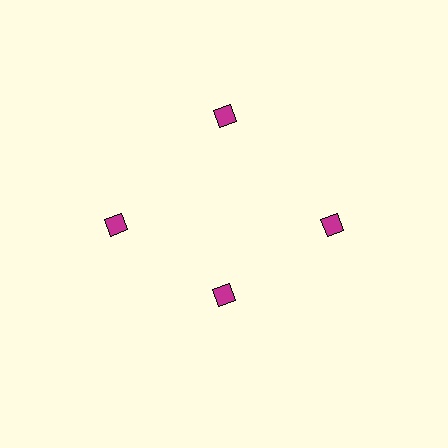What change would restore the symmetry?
The symmetry would be restored by moving it outward, back onto the ring so that all 4 diamonds sit at equal angles and equal distance from the center.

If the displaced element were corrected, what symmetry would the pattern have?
It would have 4-fold rotational symmetry — the pattern would map onto itself every 90 degrees.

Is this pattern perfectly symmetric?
No. The 4 magenta diamonds are arranged in a ring, but one element near the 6 o'clock position is pulled inward toward the center, breaking the 4-fold rotational symmetry.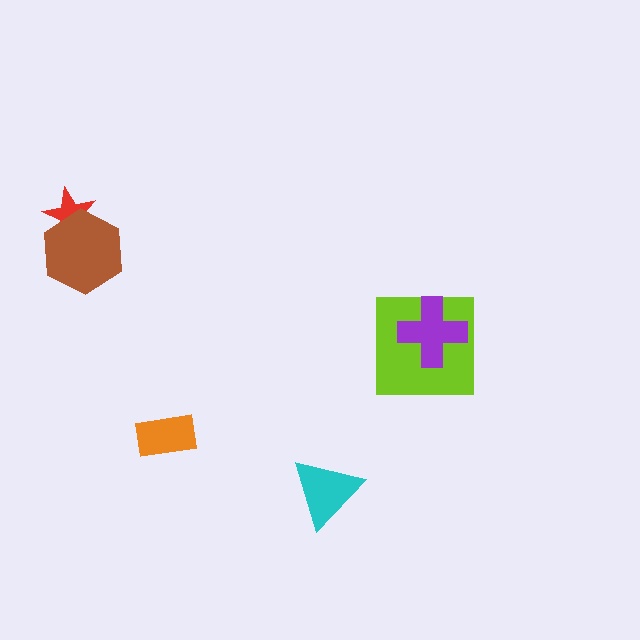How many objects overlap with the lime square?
1 object overlaps with the lime square.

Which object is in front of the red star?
The brown hexagon is in front of the red star.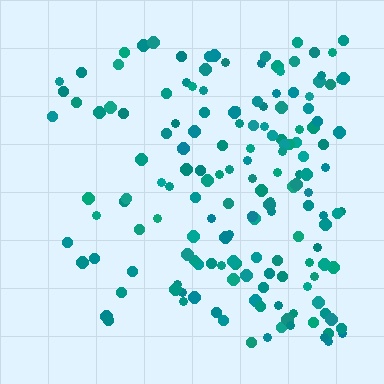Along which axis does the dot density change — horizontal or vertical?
Horizontal.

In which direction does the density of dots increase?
From left to right, with the right side densest.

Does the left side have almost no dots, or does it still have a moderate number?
Still a moderate number, just noticeably fewer than the right.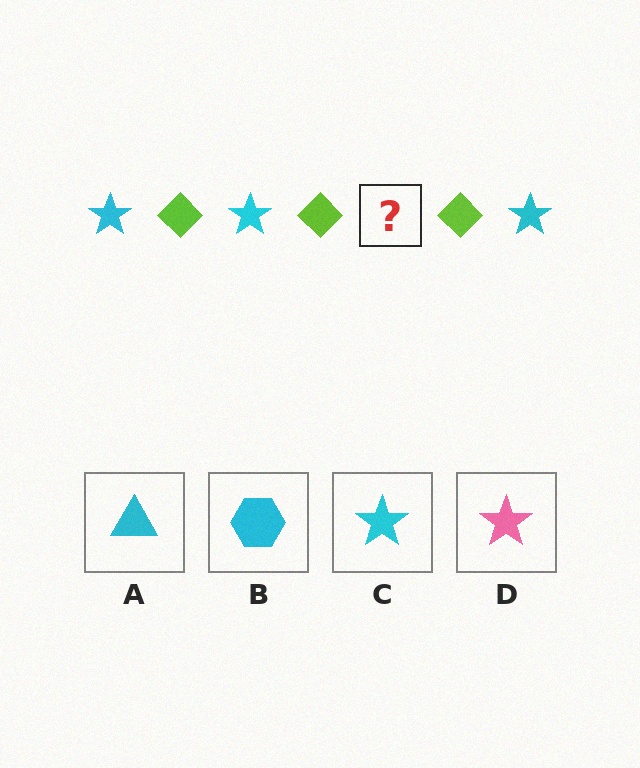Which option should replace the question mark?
Option C.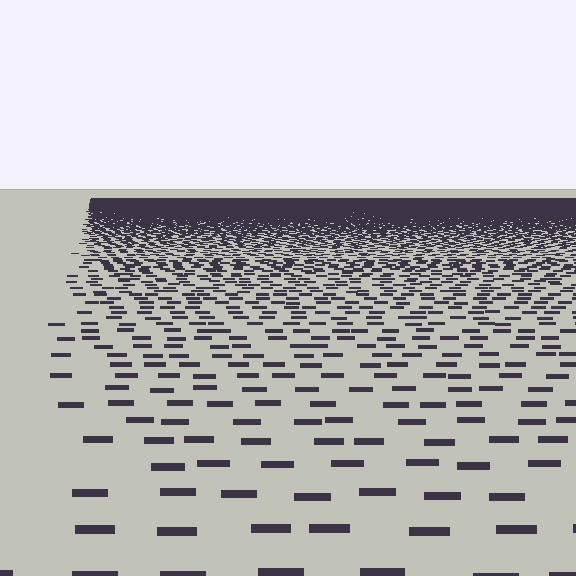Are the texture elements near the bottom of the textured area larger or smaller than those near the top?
Larger. Near the bottom, elements are closer to the viewer and appear at a bigger on-screen size.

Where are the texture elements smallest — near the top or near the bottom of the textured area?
Near the top.